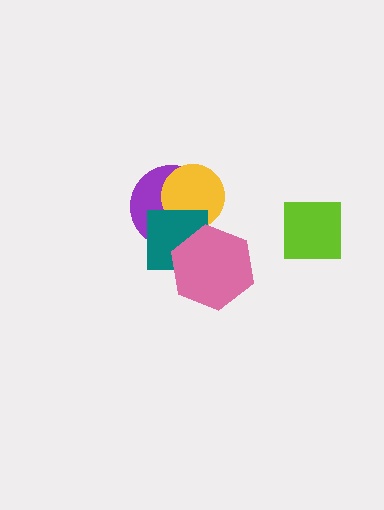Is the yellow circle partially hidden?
Yes, it is partially covered by another shape.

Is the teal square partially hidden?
Yes, it is partially covered by another shape.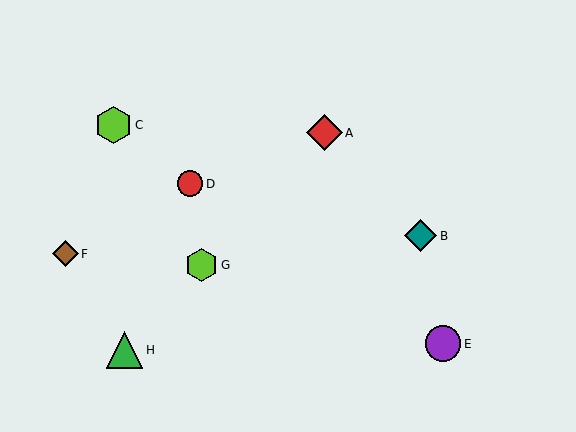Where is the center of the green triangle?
The center of the green triangle is at (125, 350).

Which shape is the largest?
The lime hexagon (labeled C) is the largest.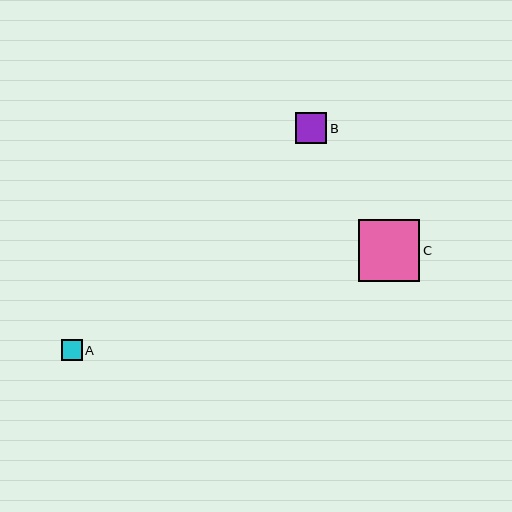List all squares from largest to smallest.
From largest to smallest: C, B, A.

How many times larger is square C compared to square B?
Square C is approximately 2.0 times the size of square B.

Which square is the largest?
Square C is the largest with a size of approximately 62 pixels.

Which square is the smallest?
Square A is the smallest with a size of approximately 21 pixels.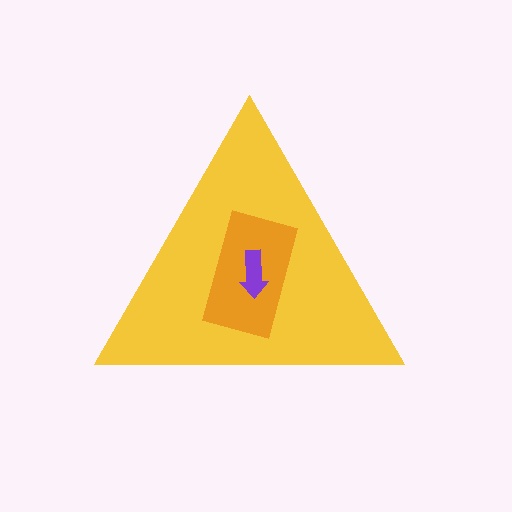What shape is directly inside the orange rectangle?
The purple arrow.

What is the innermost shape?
The purple arrow.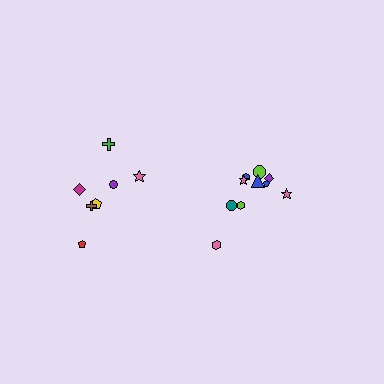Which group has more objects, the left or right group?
The right group.